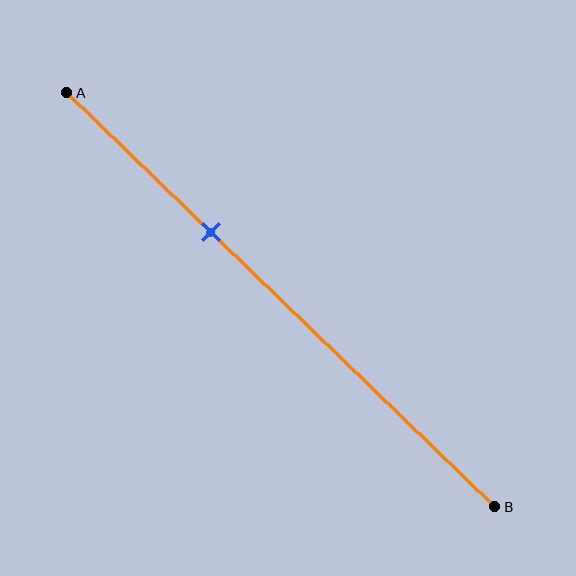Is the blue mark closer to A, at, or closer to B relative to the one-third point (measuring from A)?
The blue mark is approximately at the one-third point of segment AB.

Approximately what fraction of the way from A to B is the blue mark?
The blue mark is approximately 35% of the way from A to B.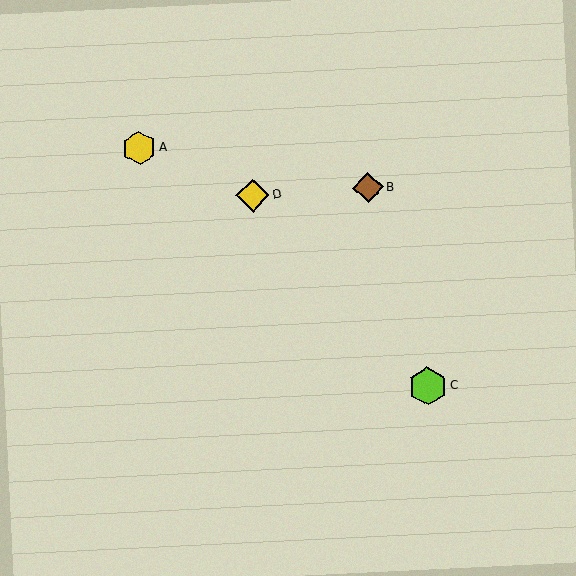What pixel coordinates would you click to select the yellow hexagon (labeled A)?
Click at (139, 148) to select the yellow hexagon A.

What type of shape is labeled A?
Shape A is a yellow hexagon.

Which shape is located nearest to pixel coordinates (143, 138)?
The yellow hexagon (labeled A) at (139, 148) is nearest to that location.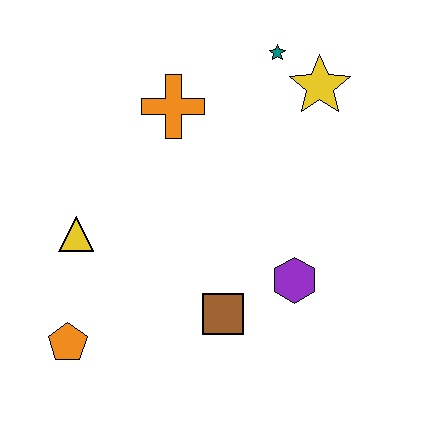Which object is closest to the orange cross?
The teal star is closest to the orange cross.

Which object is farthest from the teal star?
The orange pentagon is farthest from the teal star.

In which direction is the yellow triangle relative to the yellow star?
The yellow triangle is to the left of the yellow star.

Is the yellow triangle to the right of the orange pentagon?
Yes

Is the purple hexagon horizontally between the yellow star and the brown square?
Yes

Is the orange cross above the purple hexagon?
Yes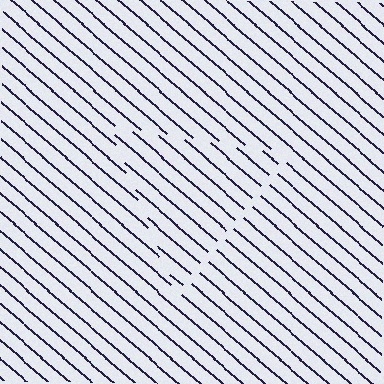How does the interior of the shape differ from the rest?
The interior of the shape contains the same grating, shifted by half a period — the contour is defined by the phase discontinuity where line-ends from the inner and outer gratings abut.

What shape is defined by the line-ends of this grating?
An illusory triangle. The interior of the shape contains the same grating, shifted by half a period — the contour is defined by the phase discontinuity where line-ends from the inner and outer gratings abut.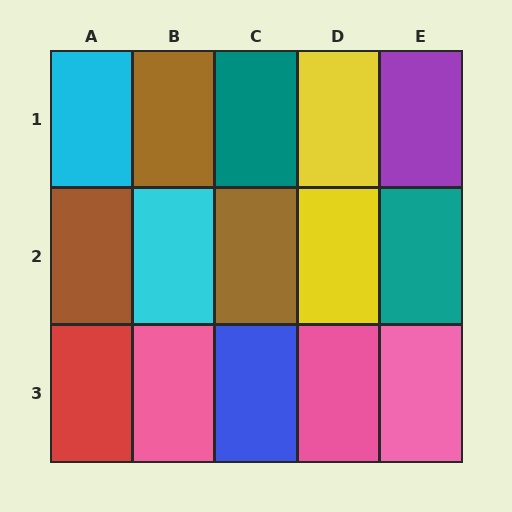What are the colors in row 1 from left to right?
Cyan, brown, teal, yellow, purple.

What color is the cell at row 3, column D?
Pink.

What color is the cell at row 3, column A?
Red.